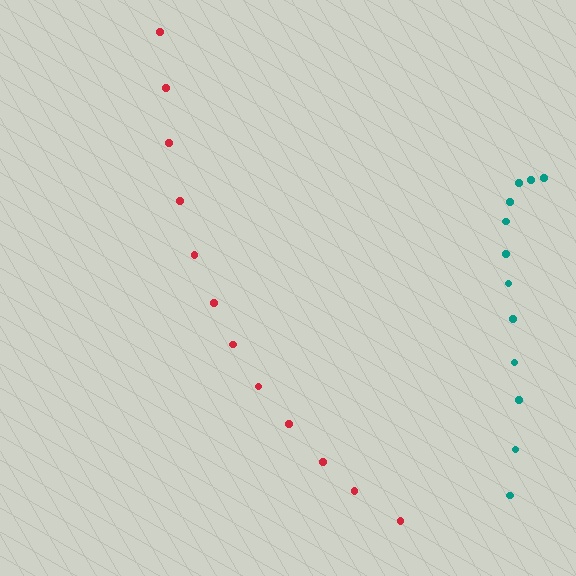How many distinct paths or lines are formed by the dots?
There are 2 distinct paths.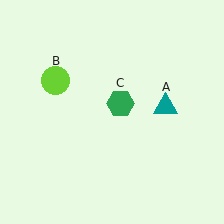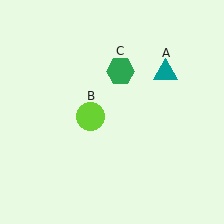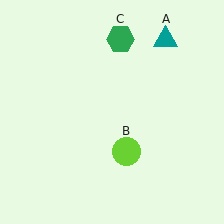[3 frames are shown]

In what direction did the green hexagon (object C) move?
The green hexagon (object C) moved up.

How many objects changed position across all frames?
3 objects changed position: teal triangle (object A), lime circle (object B), green hexagon (object C).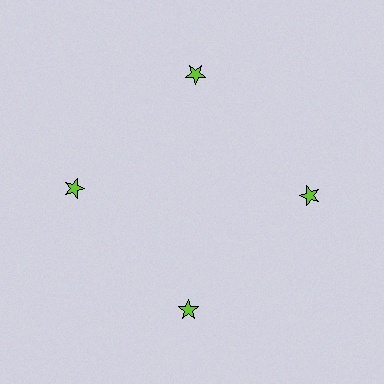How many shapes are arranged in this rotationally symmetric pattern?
There are 4 shapes, arranged in 4 groups of 1.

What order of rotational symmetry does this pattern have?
This pattern has 4-fold rotational symmetry.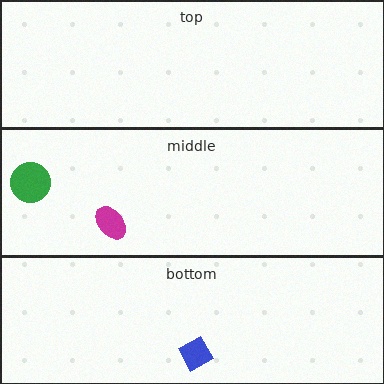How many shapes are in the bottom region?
1.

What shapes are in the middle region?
The magenta ellipse, the green circle.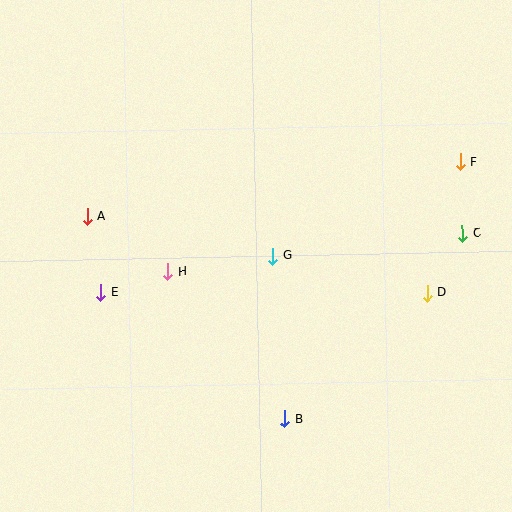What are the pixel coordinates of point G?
Point G is at (273, 256).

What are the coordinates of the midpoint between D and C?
The midpoint between D and C is at (445, 263).